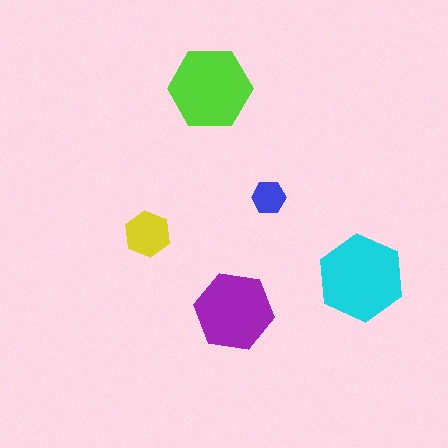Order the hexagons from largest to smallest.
the cyan one, the lime one, the purple one, the yellow one, the blue one.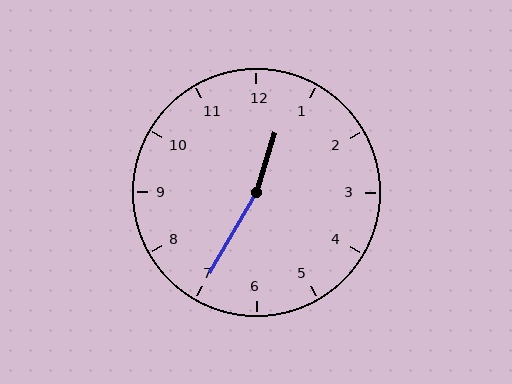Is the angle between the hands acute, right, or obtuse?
It is obtuse.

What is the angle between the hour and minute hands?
Approximately 168 degrees.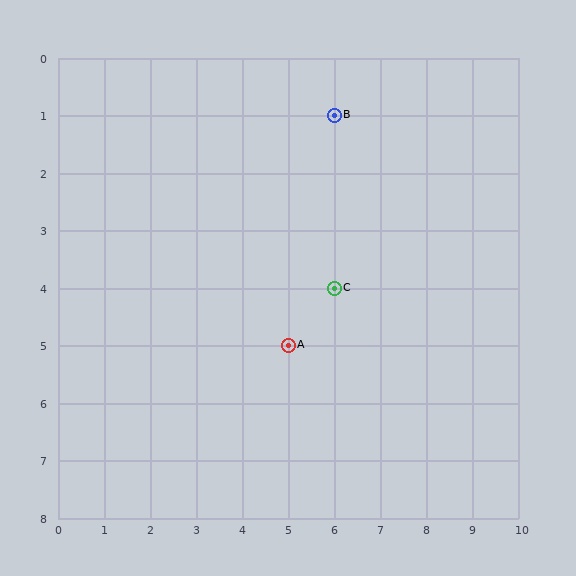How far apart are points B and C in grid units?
Points B and C are 3 rows apart.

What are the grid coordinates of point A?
Point A is at grid coordinates (5, 5).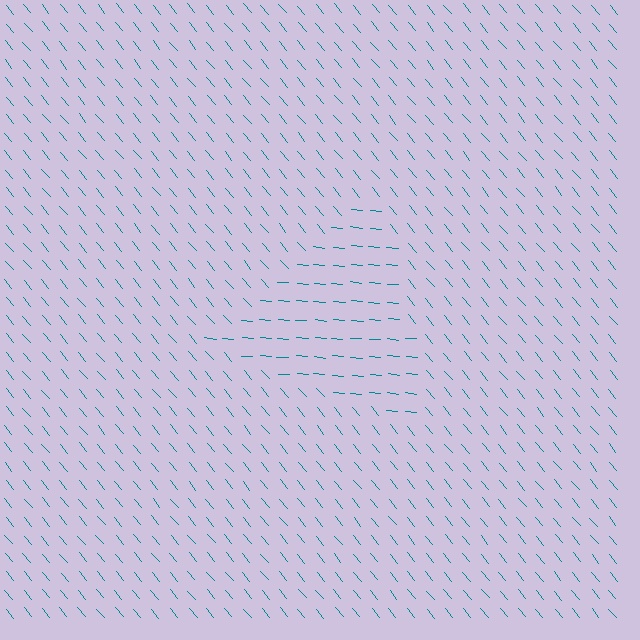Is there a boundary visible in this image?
Yes, there is a texture boundary formed by a change in line orientation.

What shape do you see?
I see a triangle.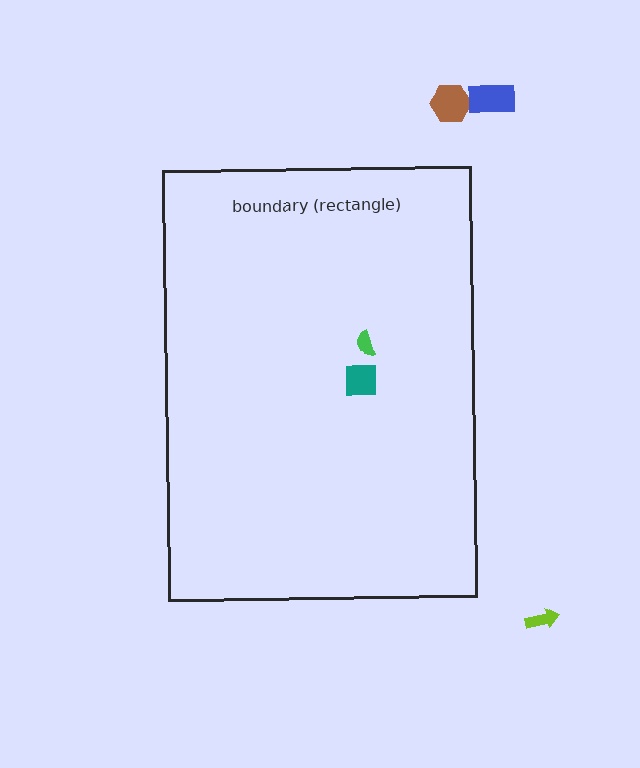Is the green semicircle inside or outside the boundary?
Inside.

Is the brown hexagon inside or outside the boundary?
Outside.